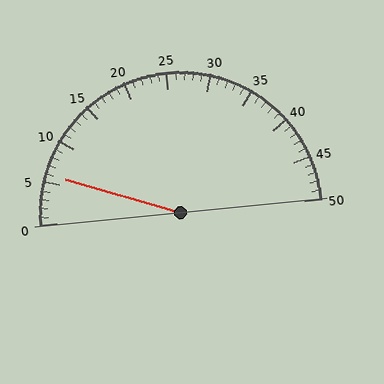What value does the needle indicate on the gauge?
The needle indicates approximately 6.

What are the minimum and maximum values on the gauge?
The gauge ranges from 0 to 50.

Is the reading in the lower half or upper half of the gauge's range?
The reading is in the lower half of the range (0 to 50).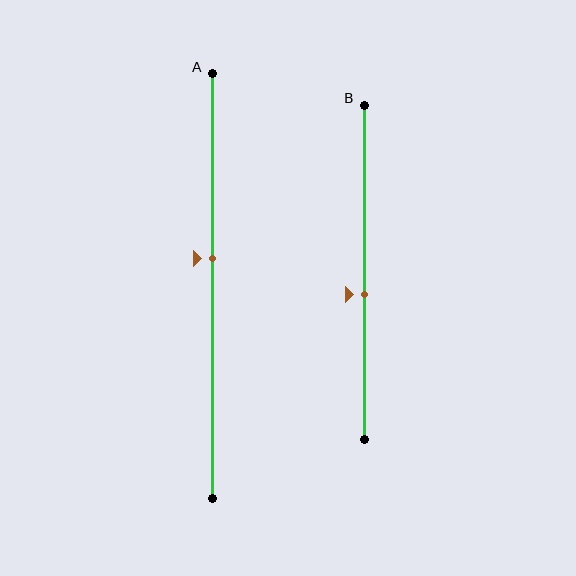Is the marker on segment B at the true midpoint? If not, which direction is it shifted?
No, the marker on segment B is shifted downward by about 7% of the segment length.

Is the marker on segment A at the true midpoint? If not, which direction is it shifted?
No, the marker on segment A is shifted upward by about 7% of the segment length.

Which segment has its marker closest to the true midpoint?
Segment B has its marker closest to the true midpoint.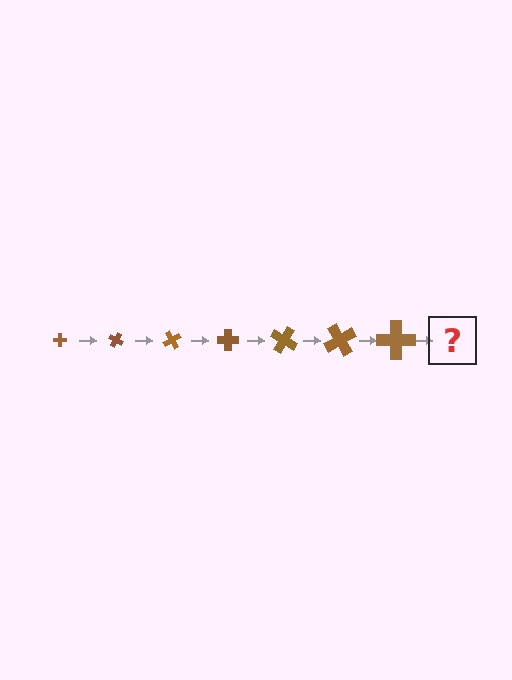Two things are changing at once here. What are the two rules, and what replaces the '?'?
The two rules are that the cross grows larger each step and it rotates 30 degrees each step. The '?' should be a cross, larger than the previous one and rotated 210 degrees from the start.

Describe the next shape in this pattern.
It should be a cross, larger than the previous one and rotated 210 degrees from the start.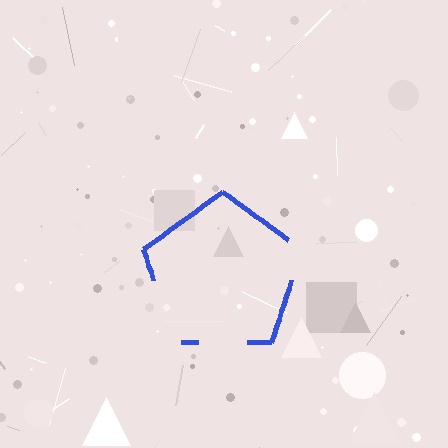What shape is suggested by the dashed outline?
The dashed outline suggests a pentagon.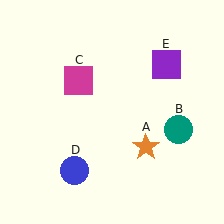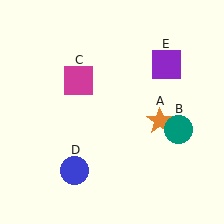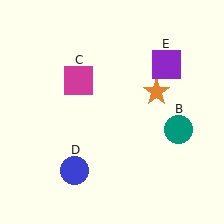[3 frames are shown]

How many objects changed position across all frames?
1 object changed position: orange star (object A).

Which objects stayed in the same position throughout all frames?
Teal circle (object B) and magenta square (object C) and blue circle (object D) and purple square (object E) remained stationary.